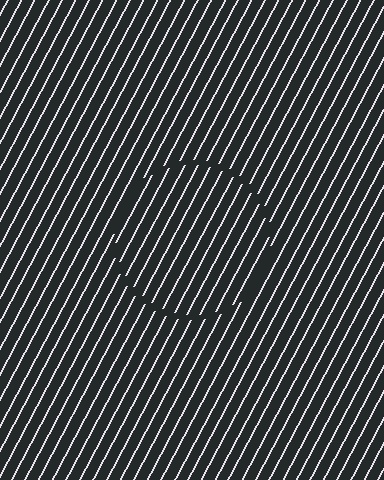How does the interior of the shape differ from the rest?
The interior of the shape contains the same grating, shifted by half a period — the contour is defined by the phase discontinuity where line-ends from the inner and outer gratings abut.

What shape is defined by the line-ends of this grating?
An illusory circle. The interior of the shape contains the same grating, shifted by half a period — the contour is defined by the phase discontinuity where line-ends from the inner and outer gratings abut.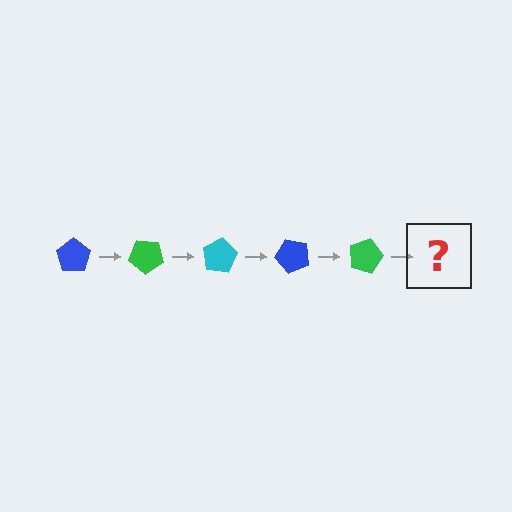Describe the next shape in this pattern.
It should be a cyan pentagon, rotated 200 degrees from the start.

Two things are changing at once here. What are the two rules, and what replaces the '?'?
The two rules are that it rotates 40 degrees each step and the color cycles through blue, green, and cyan. The '?' should be a cyan pentagon, rotated 200 degrees from the start.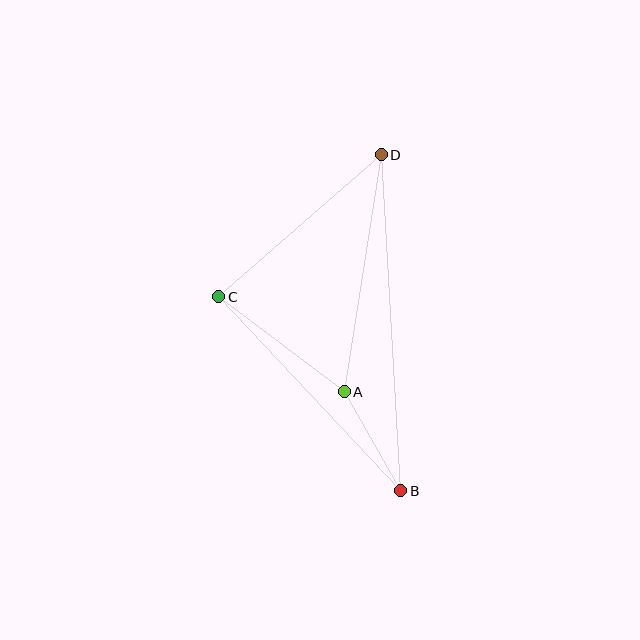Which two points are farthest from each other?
Points B and D are farthest from each other.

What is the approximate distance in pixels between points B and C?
The distance between B and C is approximately 266 pixels.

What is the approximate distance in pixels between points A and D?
The distance between A and D is approximately 240 pixels.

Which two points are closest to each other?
Points A and B are closest to each other.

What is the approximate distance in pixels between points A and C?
The distance between A and C is approximately 158 pixels.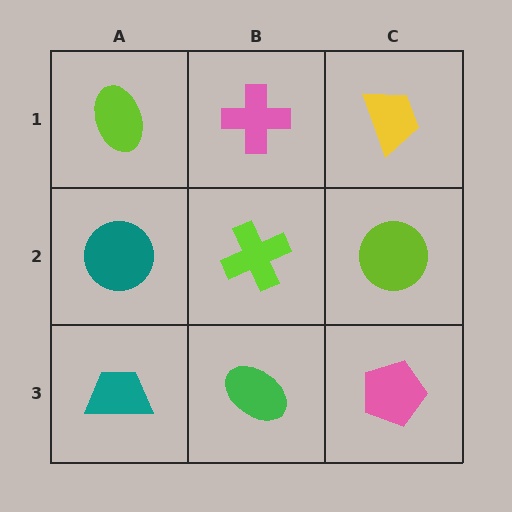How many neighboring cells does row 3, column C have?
2.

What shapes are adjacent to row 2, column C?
A yellow trapezoid (row 1, column C), a pink pentagon (row 3, column C), a lime cross (row 2, column B).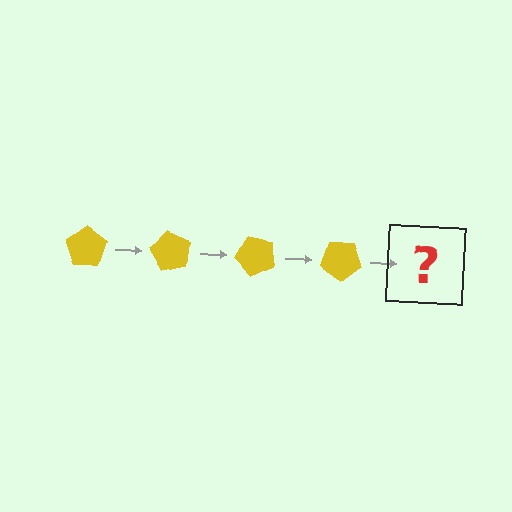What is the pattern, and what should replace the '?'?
The pattern is that the pentagon rotates 60 degrees each step. The '?' should be a yellow pentagon rotated 240 degrees.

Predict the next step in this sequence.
The next step is a yellow pentagon rotated 240 degrees.